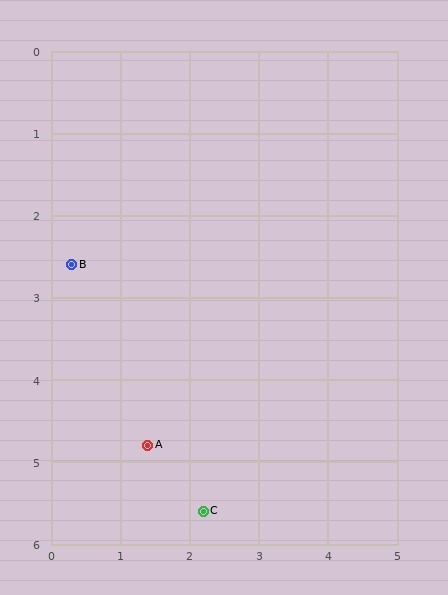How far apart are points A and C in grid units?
Points A and C are about 1.1 grid units apart.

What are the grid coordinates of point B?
Point B is at approximately (0.3, 2.6).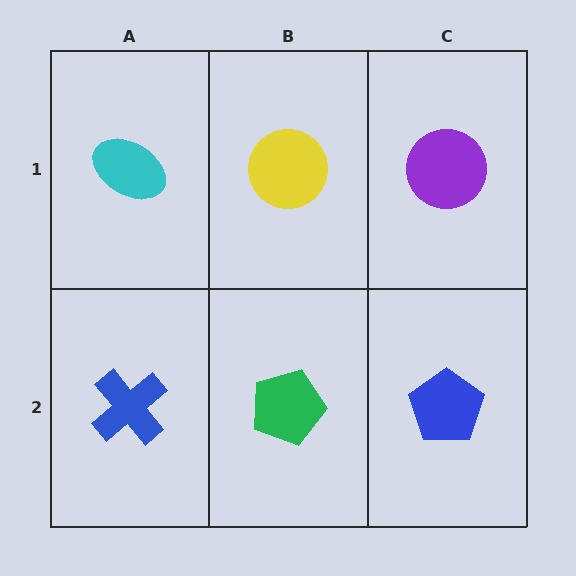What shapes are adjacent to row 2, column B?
A yellow circle (row 1, column B), a blue cross (row 2, column A), a blue pentagon (row 2, column C).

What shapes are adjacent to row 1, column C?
A blue pentagon (row 2, column C), a yellow circle (row 1, column B).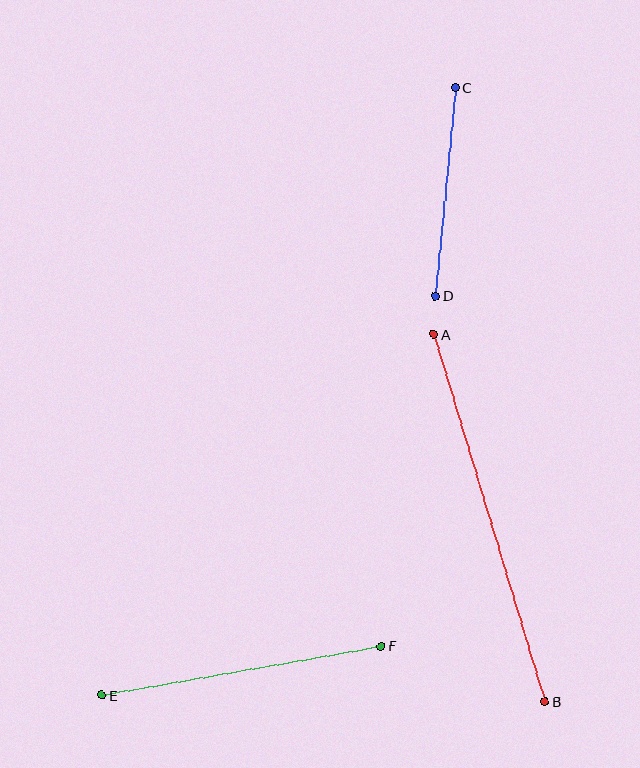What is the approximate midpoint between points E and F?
The midpoint is at approximately (242, 671) pixels.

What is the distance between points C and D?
The distance is approximately 209 pixels.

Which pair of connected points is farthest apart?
Points A and B are farthest apart.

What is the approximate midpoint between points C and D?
The midpoint is at approximately (446, 192) pixels.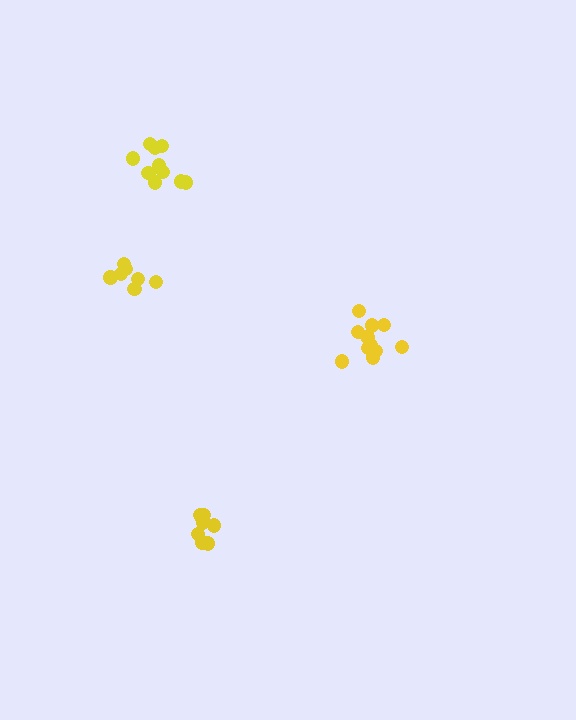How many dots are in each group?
Group 1: 7 dots, Group 2: 8 dots, Group 3: 12 dots, Group 4: 10 dots (37 total).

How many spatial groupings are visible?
There are 4 spatial groupings.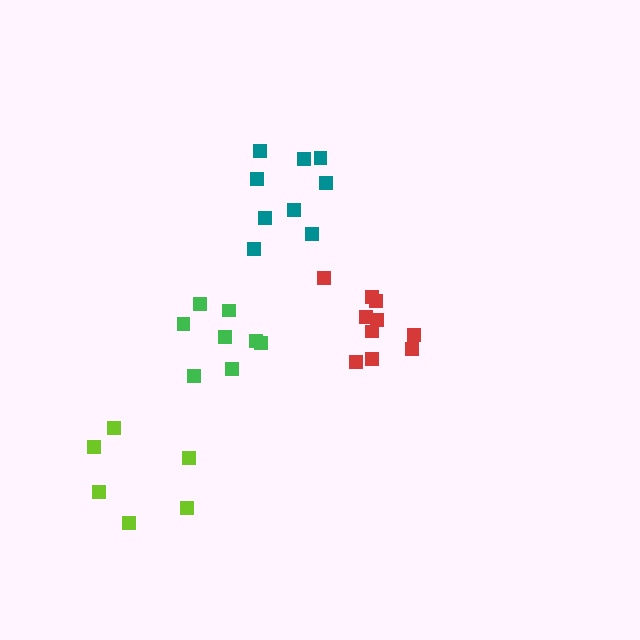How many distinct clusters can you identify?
There are 4 distinct clusters.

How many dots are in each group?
Group 1: 6 dots, Group 2: 8 dots, Group 3: 9 dots, Group 4: 10 dots (33 total).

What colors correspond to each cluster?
The clusters are colored: lime, green, teal, red.